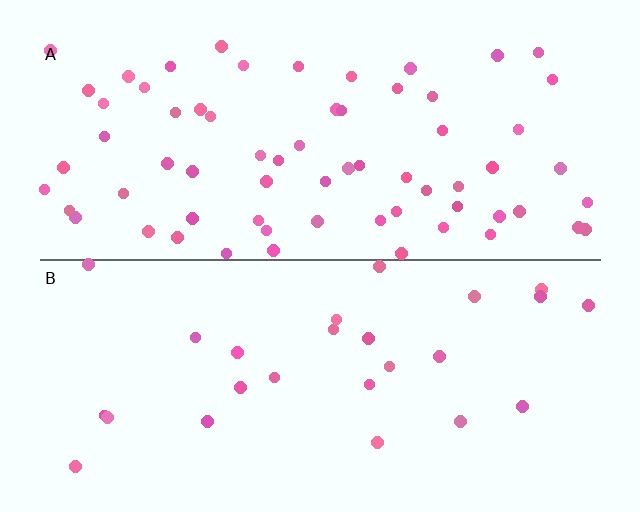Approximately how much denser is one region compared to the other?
Approximately 2.6× — region A over region B.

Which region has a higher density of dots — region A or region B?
A (the top).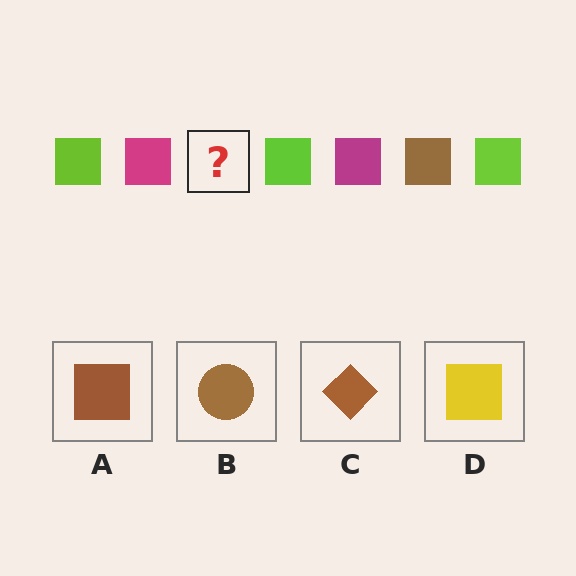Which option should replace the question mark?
Option A.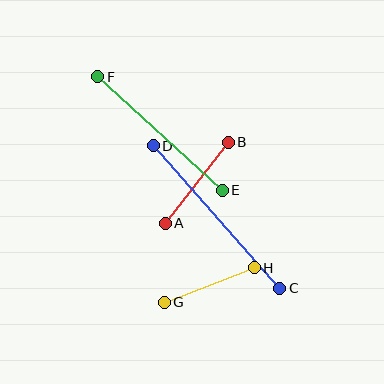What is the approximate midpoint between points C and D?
The midpoint is at approximately (216, 217) pixels.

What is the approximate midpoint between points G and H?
The midpoint is at approximately (209, 285) pixels.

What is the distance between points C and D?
The distance is approximately 190 pixels.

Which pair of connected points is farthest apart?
Points C and D are farthest apart.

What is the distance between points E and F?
The distance is approximately 168 pixels.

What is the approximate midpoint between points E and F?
The midpoint is at approximately (160, 134) pixels.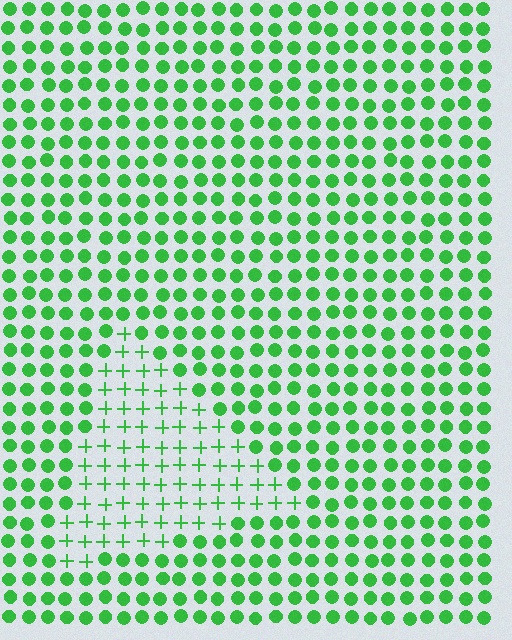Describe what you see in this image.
The image is filled with small green elements arranged in a uniform grid. A triangle-shaped region contains plus signs, while the surrounding area contains circles. The boundary is defined purely by the change in element shape.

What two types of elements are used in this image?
The image uses plus signs inside the triangle region and circles outside it.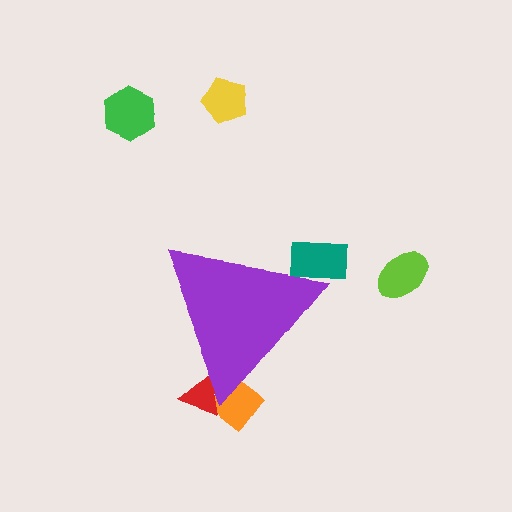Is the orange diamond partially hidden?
Yes, the orange diamond is partially hidden behind the purple triangle.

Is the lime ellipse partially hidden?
No, the lime ellipse is fully visible.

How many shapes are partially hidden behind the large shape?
3 shapes are partially hidden.